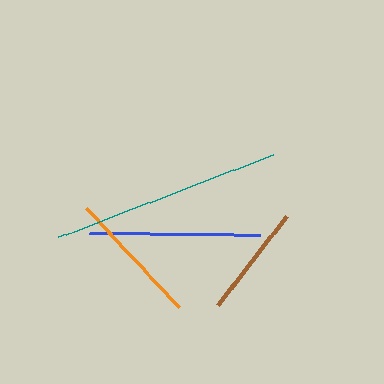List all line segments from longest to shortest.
From longest to shortest: teal, blue, orange, brown.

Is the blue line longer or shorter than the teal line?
The teal line is longer than the blue line.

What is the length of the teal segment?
The teal segment is approximately 230 pixels long.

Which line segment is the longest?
The teal line is the longest at approximately 230 pixels.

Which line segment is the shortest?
The brown line is the shortest at approximately 113 pixels.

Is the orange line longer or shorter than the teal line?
The teal line is longer than the orange line.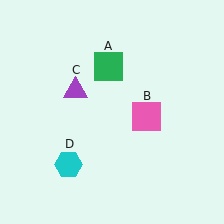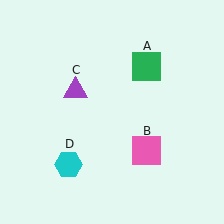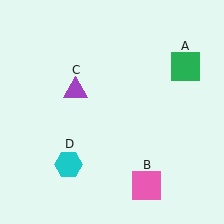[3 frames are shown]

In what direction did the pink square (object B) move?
The pink square (object B) moved down.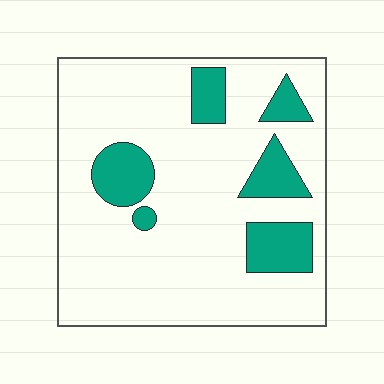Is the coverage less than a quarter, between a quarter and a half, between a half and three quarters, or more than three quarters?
Less than a quarter.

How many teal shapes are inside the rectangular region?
6.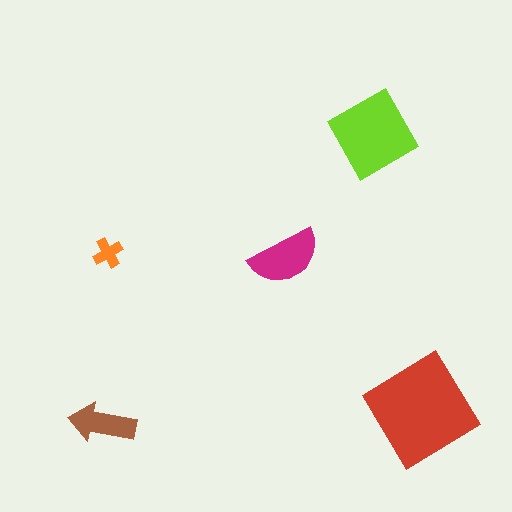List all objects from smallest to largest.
The orange cross, the brown arrow, the magenta semicircle, the lime square, the red diamond.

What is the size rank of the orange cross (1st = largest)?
5th.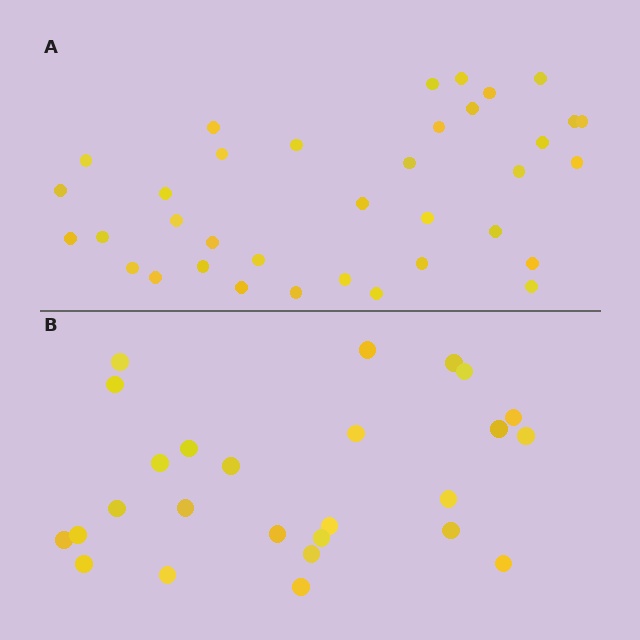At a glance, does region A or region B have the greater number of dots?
Region A (the top region) has more dots.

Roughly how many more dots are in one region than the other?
Region A has roughly 10 or so more dots than region B.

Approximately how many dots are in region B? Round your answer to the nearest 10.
About 30 dots. (The exact count is 26, which rounds to 30.)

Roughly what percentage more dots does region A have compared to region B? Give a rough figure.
About 40% more.